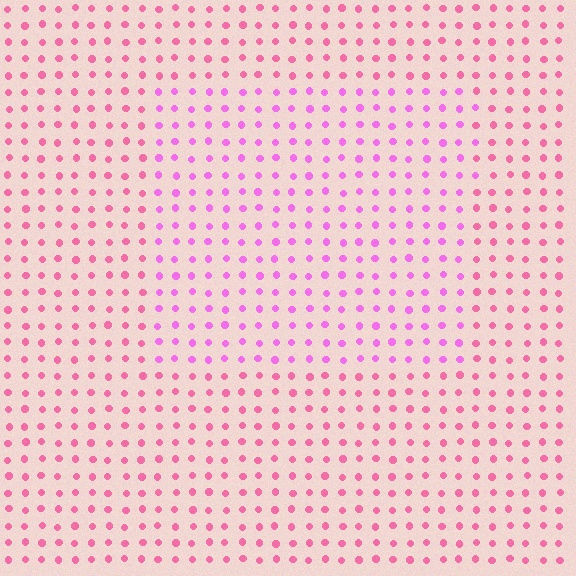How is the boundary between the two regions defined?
The boundary is defined purely by a slight shift in hue (about 31 degrees). Spacing, size, and orientation are identical on both sides.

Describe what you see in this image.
The image is filled with small pink elements in a uniform arrangement. A rectangle-shaped region is visible where the elements are tinted to a slightly different hue, forming a subtle color boundary.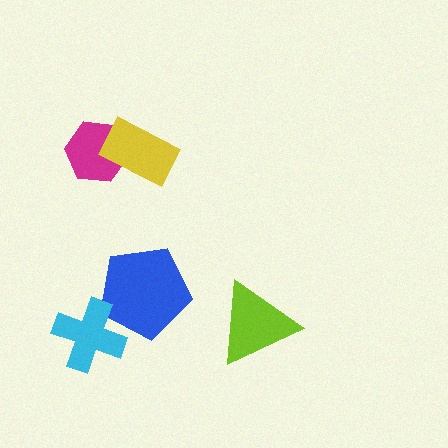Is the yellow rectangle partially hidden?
No, no other shape covers it.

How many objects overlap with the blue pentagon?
1 object overlaps with the blue pentagon.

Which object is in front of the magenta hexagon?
The yellow rectangle is in front of the magenta hexagon.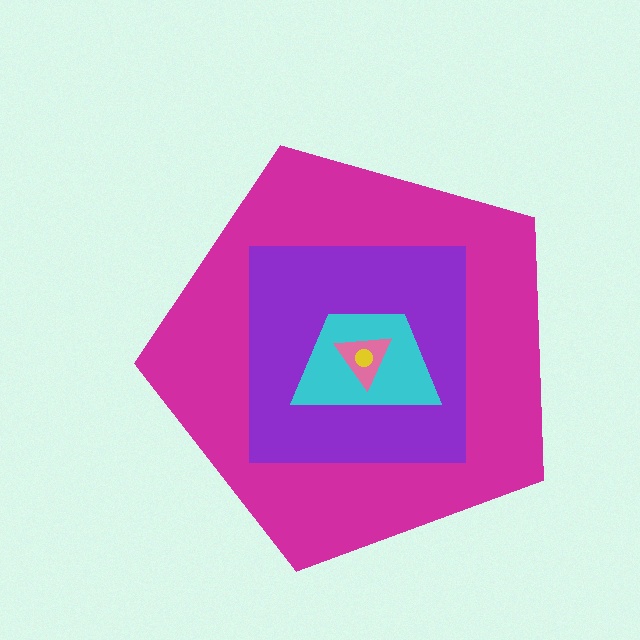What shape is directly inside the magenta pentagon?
The purple square.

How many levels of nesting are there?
5.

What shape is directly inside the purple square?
The cyan trapezoid.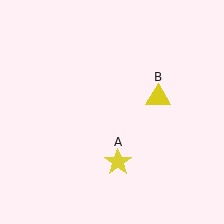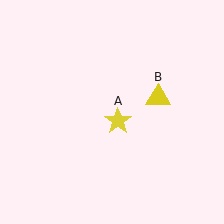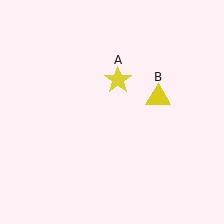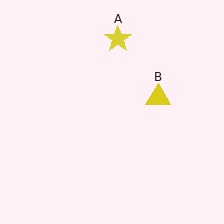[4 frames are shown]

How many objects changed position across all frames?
1 object changed position: yellow star (object A).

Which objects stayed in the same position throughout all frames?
Yellow triangle (object B) remained stationary.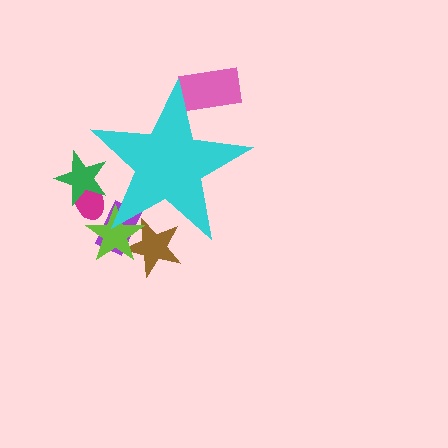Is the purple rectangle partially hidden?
Yes, the purple rectangle is partially hidden behind the cyan star.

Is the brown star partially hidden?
Yes, the brown star is partially hidden behind the cyan star.